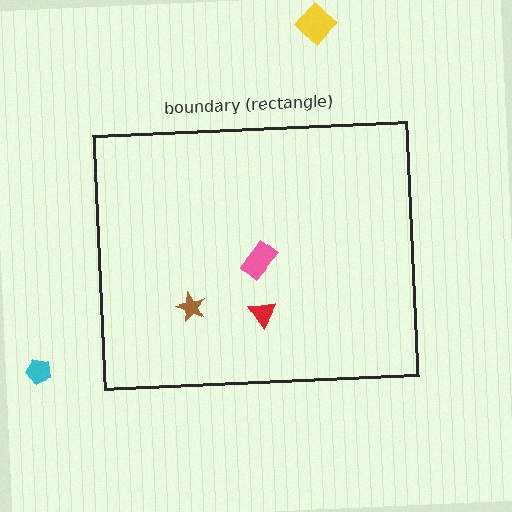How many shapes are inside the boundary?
3 inside, 2 outside.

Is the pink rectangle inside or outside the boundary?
Inside.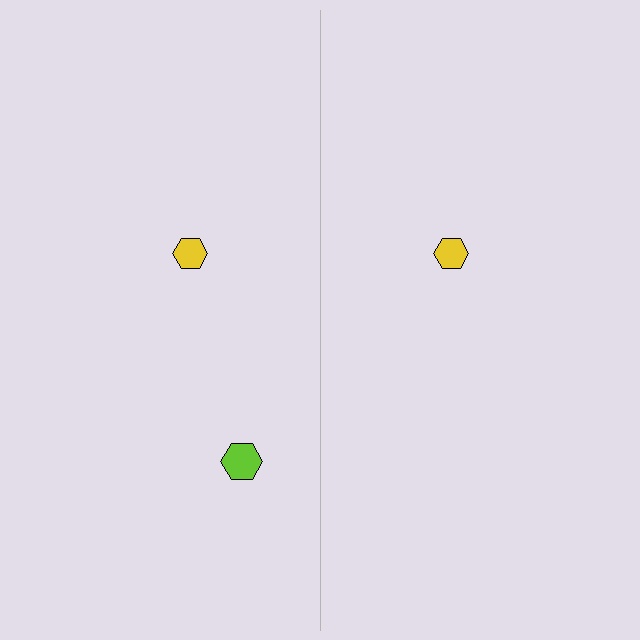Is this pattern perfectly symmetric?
No, the pattern is not perfectly symmetric. A lime hexagon is missing from the right side.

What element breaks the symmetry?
A lime hexagon is missing from the right side.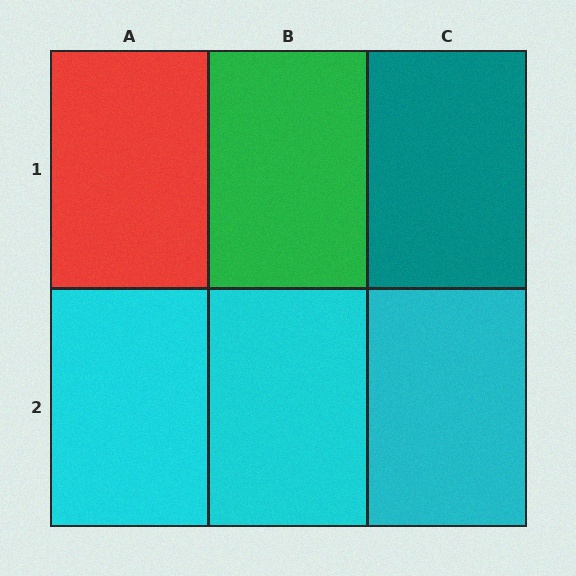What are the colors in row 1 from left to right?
Red, green, teal.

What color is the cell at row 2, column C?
Cyan.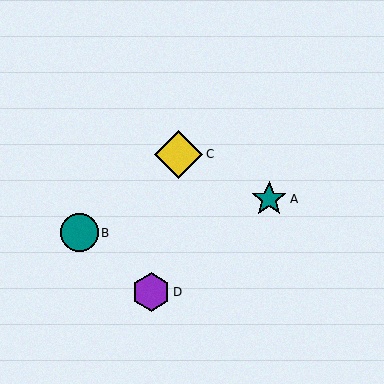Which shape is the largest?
The yellow diamond (labeled C) is the largest.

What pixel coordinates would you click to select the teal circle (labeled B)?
Click at (79, 233) to select the teal circle B.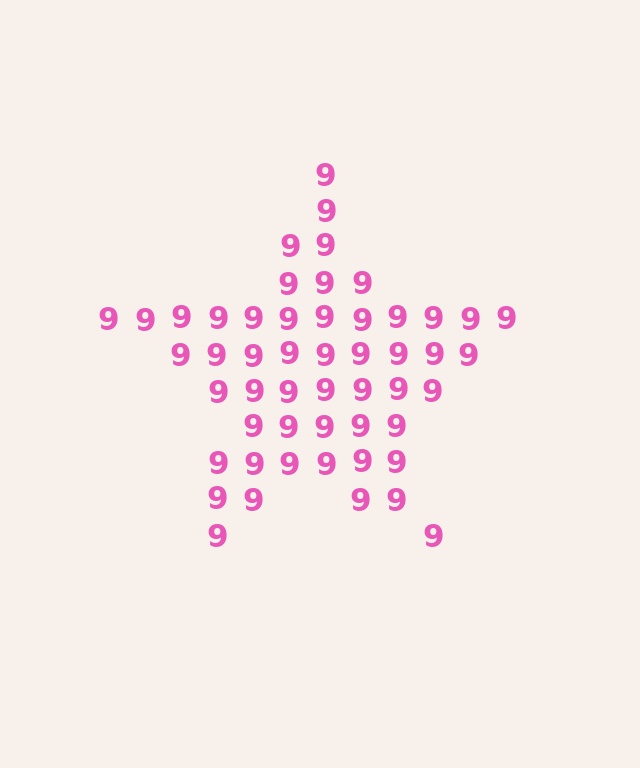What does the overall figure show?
The overall figure shows a star.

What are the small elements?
The small elements are digit 9's.